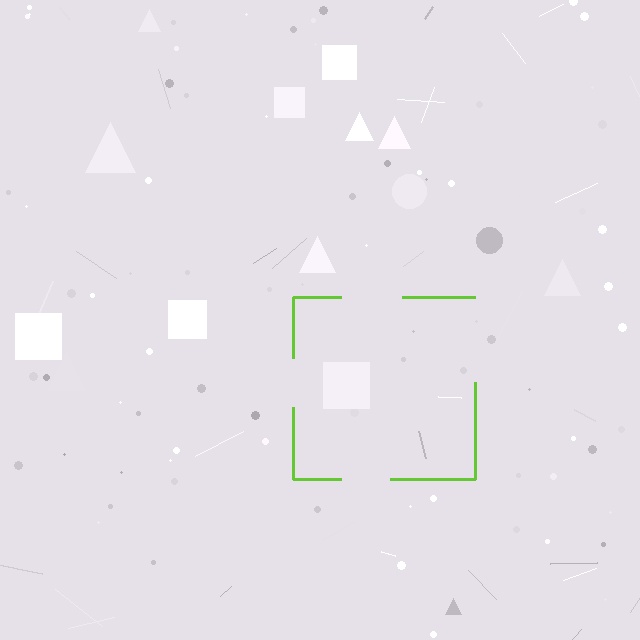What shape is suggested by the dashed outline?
The dashed outline suggests a square.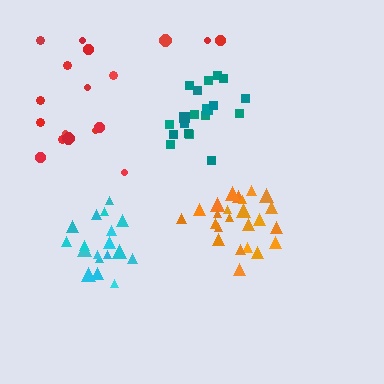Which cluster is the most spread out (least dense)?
Red.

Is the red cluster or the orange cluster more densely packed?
Orange.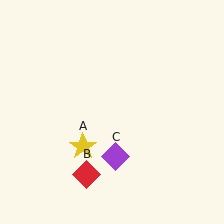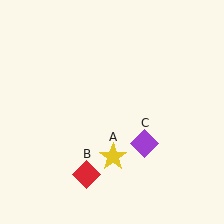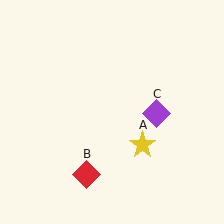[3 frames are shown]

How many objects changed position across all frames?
2 objects changed position: yellow star (object A), purple diamond (object C).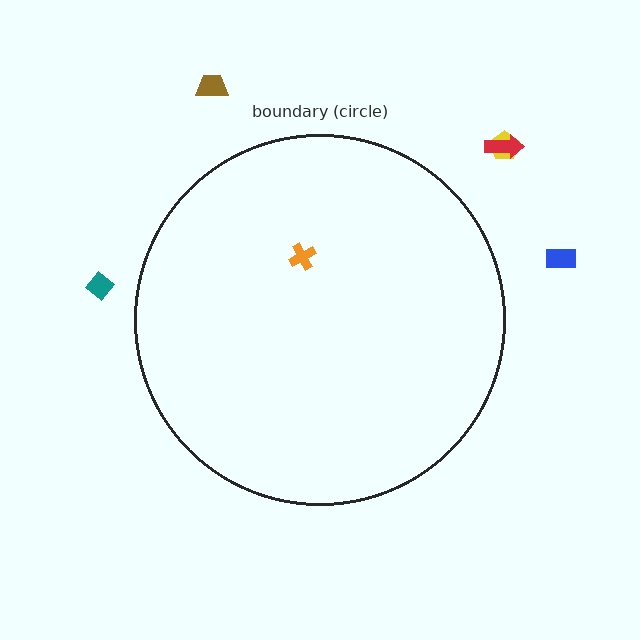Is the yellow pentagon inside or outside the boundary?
Outside.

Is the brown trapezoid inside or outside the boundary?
Outside.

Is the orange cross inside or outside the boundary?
Inside.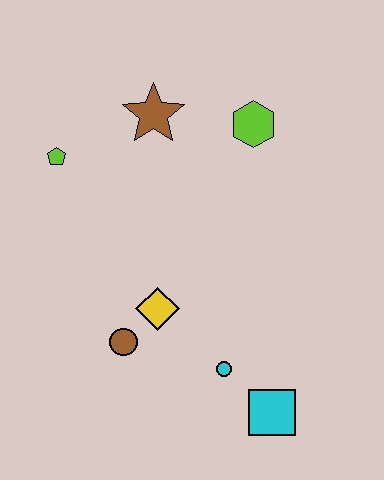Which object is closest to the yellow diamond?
The brown circle is closest to the yellow diamond.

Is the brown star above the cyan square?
Yes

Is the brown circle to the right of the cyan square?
No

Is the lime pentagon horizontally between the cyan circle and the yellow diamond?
No